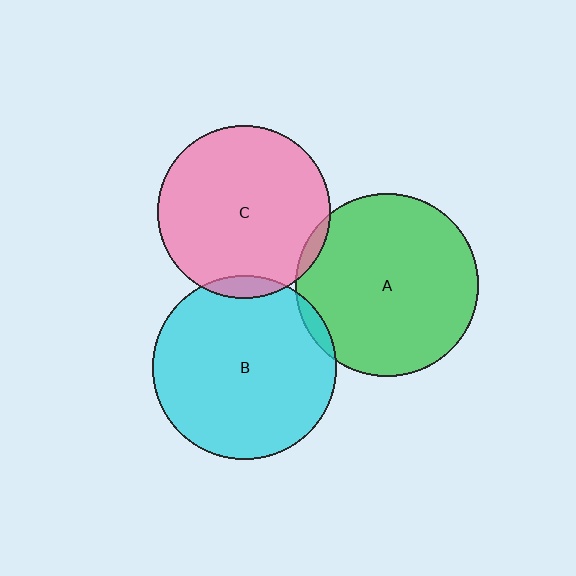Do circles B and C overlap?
Yes.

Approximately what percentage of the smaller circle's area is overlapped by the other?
Approximately 5%.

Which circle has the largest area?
Circle B (cyan).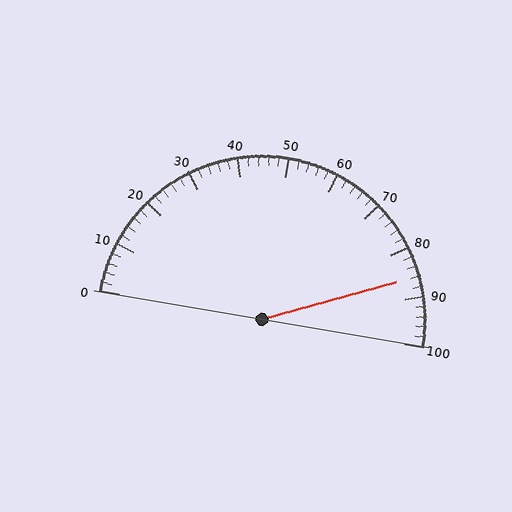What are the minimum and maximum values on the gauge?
The gauge ranges from 0 to 100.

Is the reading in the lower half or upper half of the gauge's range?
The reading is in the upper half of the range (0 to 100).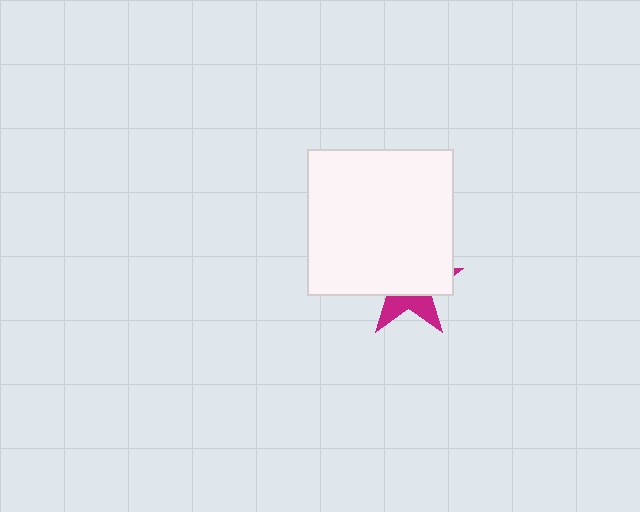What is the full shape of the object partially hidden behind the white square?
The partially hidden object is a magenta star.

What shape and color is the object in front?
The object in front is a white square.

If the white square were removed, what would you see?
You would see the complete magenta star.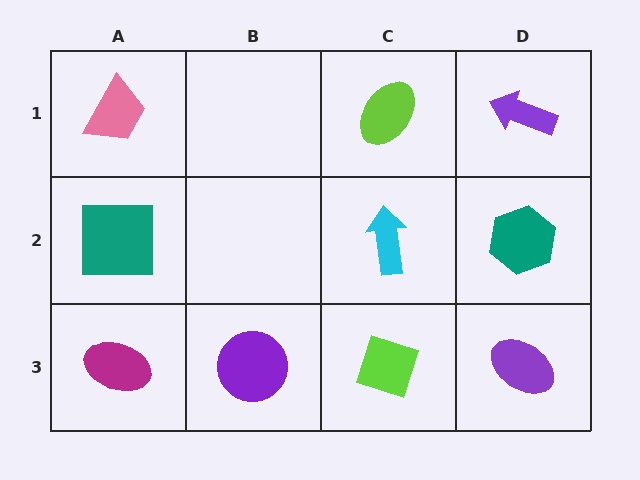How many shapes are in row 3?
4 shapes.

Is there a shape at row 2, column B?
No, that cell is empty.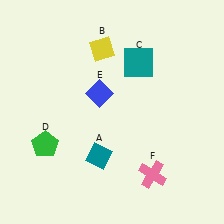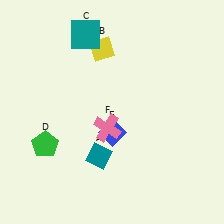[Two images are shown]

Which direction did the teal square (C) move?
The teal square (C) moved left.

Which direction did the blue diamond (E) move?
The blue diamond (E) moved down.